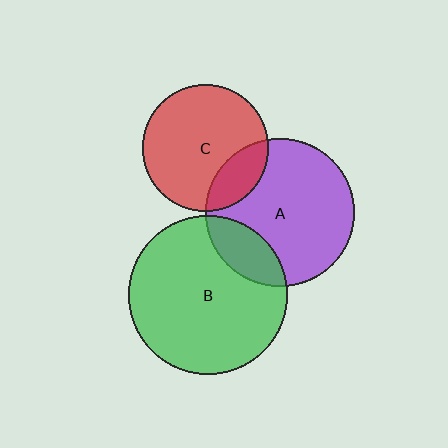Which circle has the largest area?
Circle B (green).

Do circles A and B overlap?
Yes.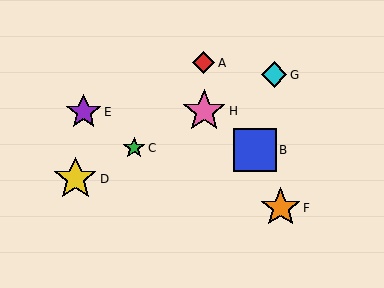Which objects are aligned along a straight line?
Objects C, D, G, H are aligned along a straight line.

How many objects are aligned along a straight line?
4 objects (C, D, G, H) are aligned along a straight line.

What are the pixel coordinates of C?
Object C is at (134, 148).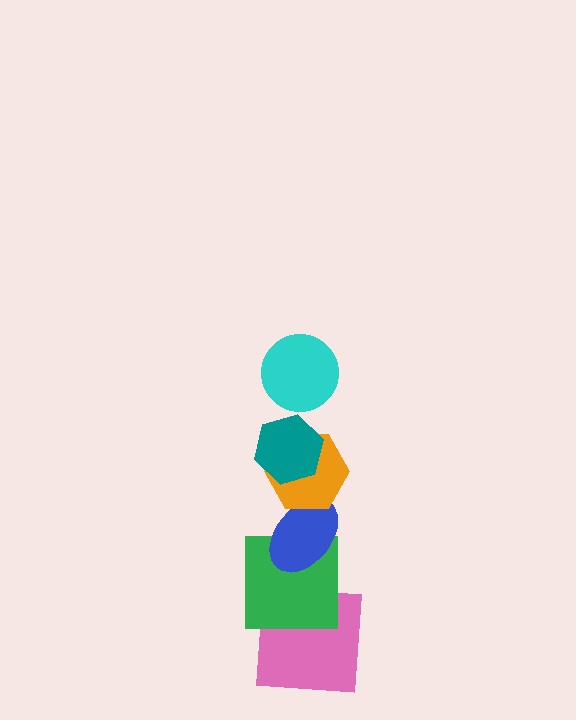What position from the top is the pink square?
The pink square is 6th from the top.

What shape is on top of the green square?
The blue ellipse is on top of the green square.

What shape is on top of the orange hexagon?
The teal hexagon is on top of the orange hexagon.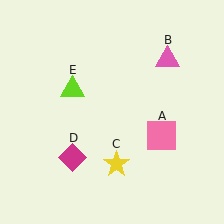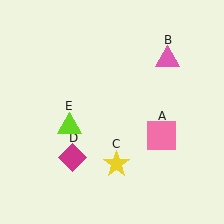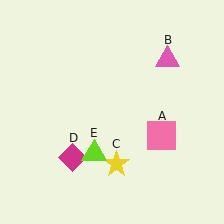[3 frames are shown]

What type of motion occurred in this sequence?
The lime triangle (object E) rotated counterclockwise around the center of the scene.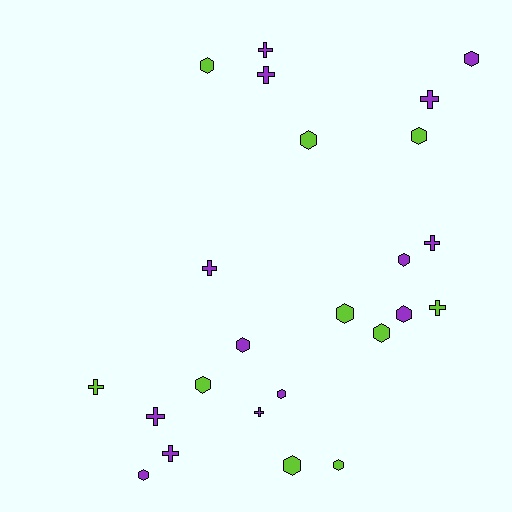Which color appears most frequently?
Purple, with 14 objects.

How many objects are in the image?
There are 24 objects.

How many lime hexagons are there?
There are 8 lime hexagons.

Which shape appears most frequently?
Hexagon, with 14 objects.